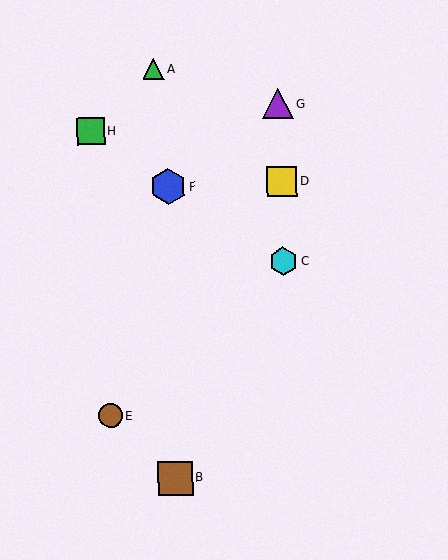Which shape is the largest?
The blue hexagon (labeled F) is the largest.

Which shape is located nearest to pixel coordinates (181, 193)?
The blue hexagon (labeled F) at (168, 187) is nearest to that location.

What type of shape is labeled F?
Shape F is a blue hexagon.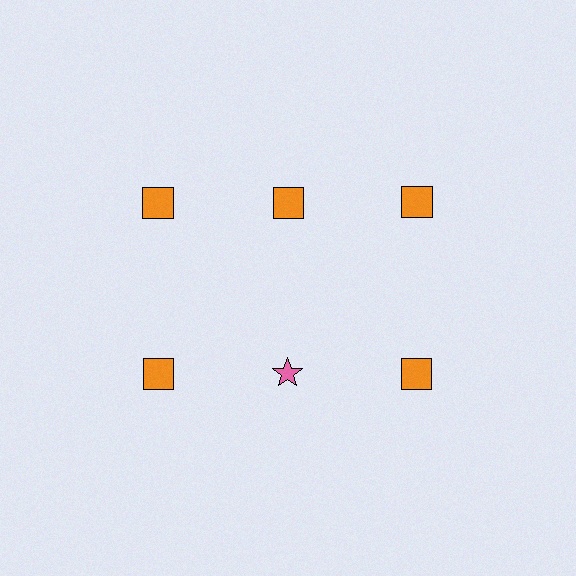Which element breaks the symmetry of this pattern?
The pink star in the second row, second from left column breaks the symmetry. All other shapes are orange squares.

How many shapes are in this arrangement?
There are 6 shapes arranged in a grid pattern.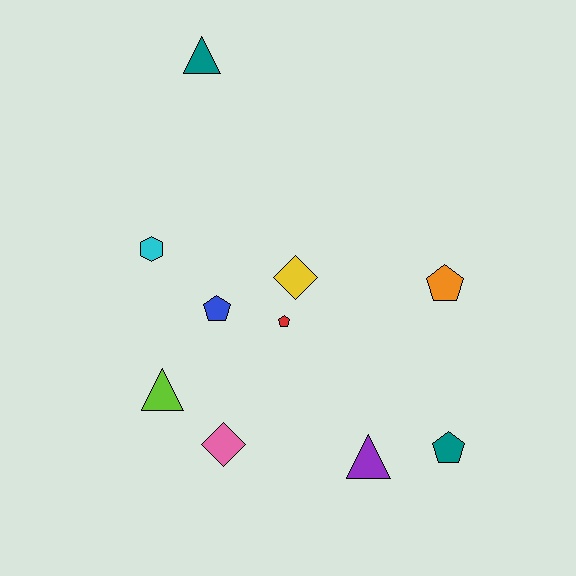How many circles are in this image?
There are no circles.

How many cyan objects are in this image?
There is 1 cyan object.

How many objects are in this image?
There are 10 objects.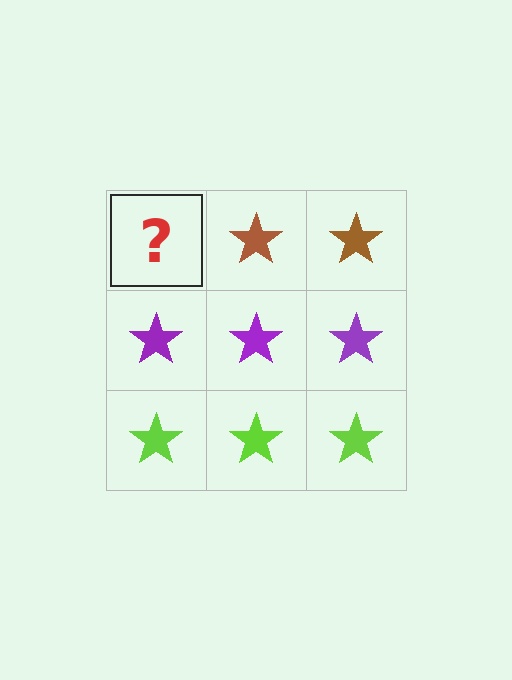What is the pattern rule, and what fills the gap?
The rule is that each row has a consistent color. The gap should be filled with a brown star.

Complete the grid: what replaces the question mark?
The question mark should be replaced with a brown star.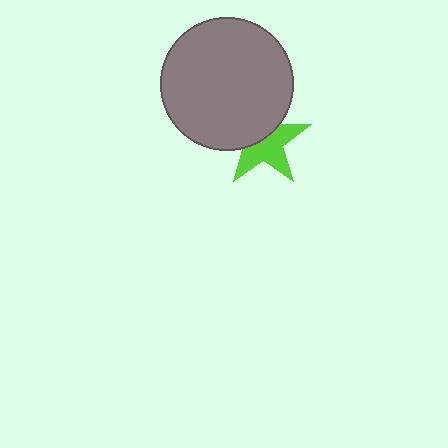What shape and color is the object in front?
The object in front is a gray circle.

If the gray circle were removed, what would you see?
You would see the complete lime star.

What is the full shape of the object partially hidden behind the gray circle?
The partially hidden object is a lime star.